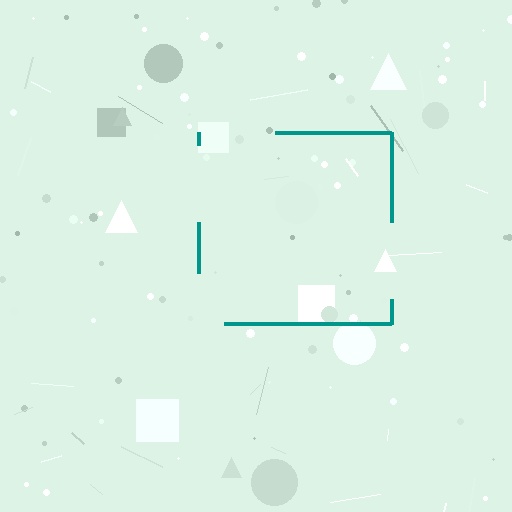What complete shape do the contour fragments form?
The contour fragments form a square.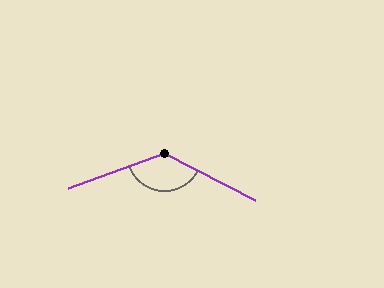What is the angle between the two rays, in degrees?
Approximately 133 degrees.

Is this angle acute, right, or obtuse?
It is obtuse.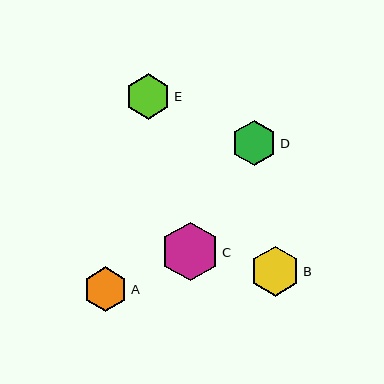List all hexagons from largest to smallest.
From largest to smallest: C, B, E, D, A.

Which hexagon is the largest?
Hexagon C is the largest with a size of approximately 58 pixels.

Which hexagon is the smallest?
Hexagon A is the smallest with a size of approximately 44 pixels.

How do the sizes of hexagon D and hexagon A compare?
Hexagon D and hexagon A are approximately the same size.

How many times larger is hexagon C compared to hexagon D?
Hexagon C is approximately 1.3 times the size of hexagon D.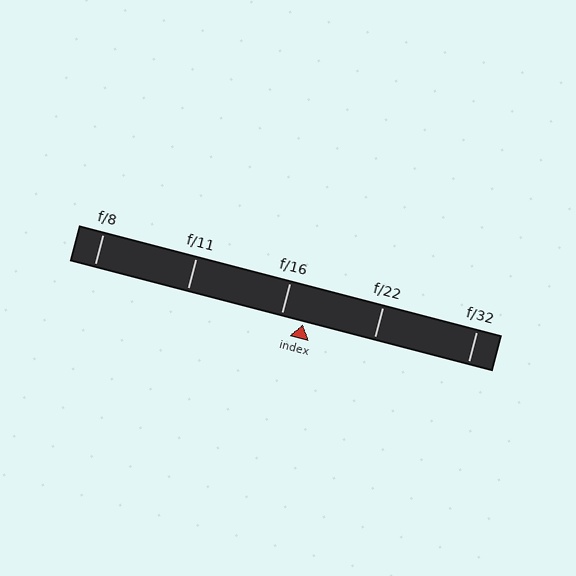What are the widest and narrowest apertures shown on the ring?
The widest aperture shown is f/8 and the narrowest is f/32.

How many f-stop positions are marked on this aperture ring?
There are 5 f-stop positions marked.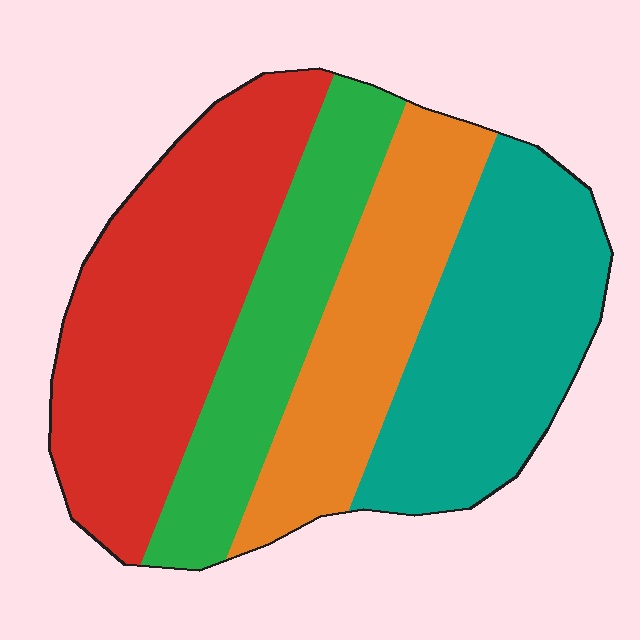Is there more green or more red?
Red.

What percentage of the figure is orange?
Orange covers roughly 20% of the figure.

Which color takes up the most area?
Red, at roughly 35%.